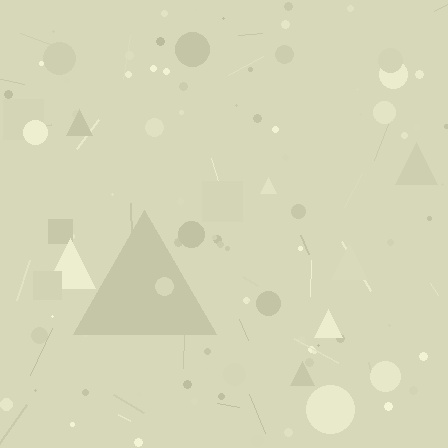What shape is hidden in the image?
A triangle is hidden in the image.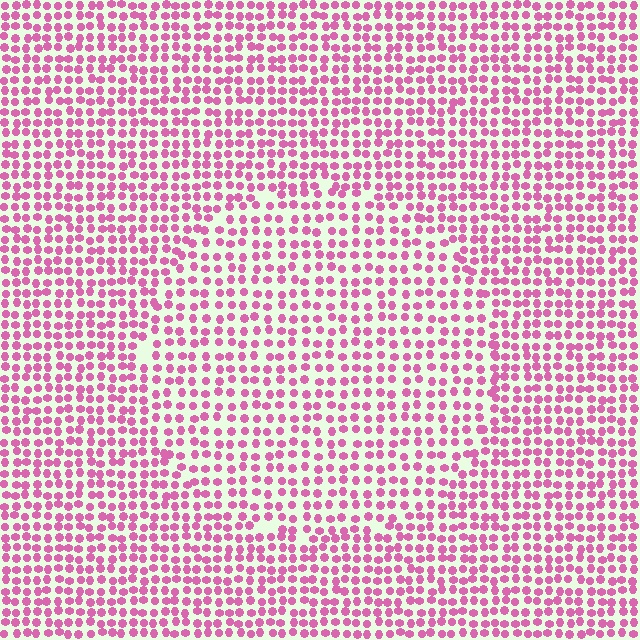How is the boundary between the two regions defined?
The boundary is defined by a change in element density (approximately 1.4x ratio). All elements are the same color, size, and shape.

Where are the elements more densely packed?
The elements are more densely packed outside the circle boundary.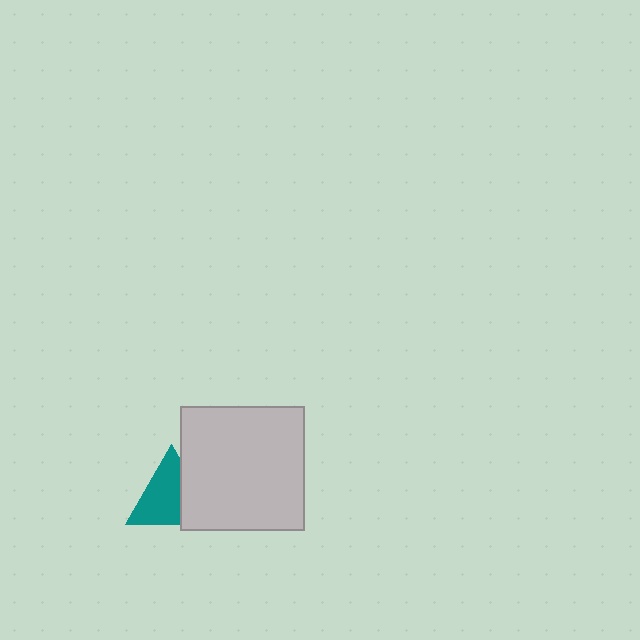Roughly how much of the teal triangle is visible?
About half of it is visible (roughly 65%).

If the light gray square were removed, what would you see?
You would see the complete teal triangle.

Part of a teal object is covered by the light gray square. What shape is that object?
It is a triangle.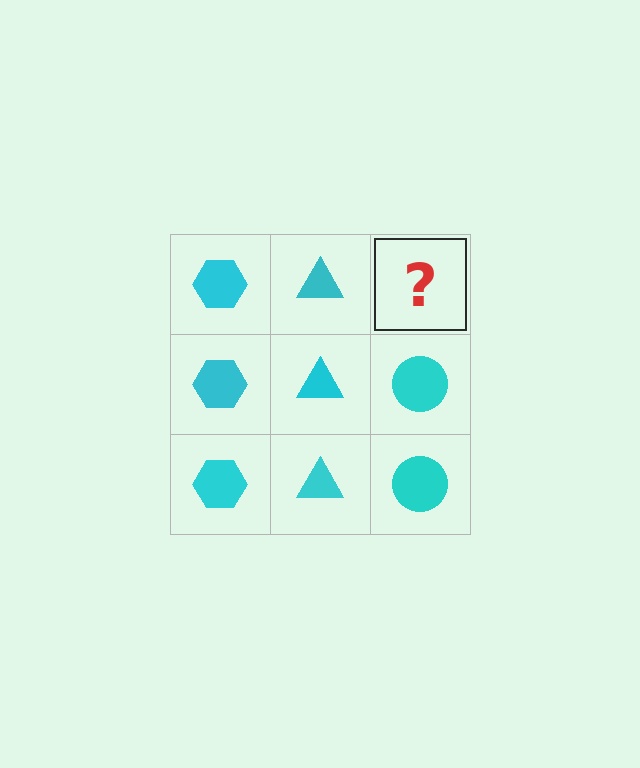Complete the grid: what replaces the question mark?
The question mark should be replaced with a cyan circle.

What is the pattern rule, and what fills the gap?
The rule is that each column has a consistent shape. The gap should be filled with a cyan circle.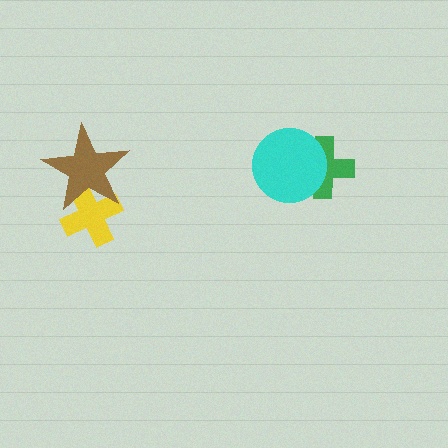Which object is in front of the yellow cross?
The brown star is in front of the yellow cross.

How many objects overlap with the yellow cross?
1 object overlaps with the yellow cross.